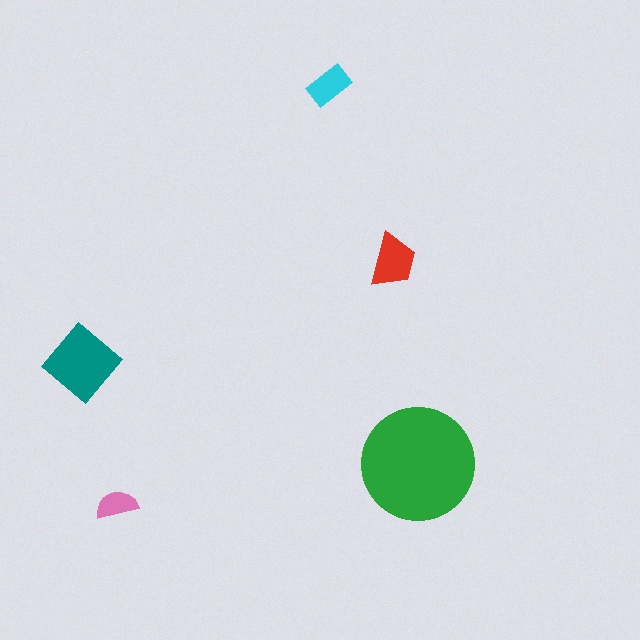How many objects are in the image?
There are 5 objects in the image.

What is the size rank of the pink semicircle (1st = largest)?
5th.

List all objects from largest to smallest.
The green circle, the teal diamond, the red trapezoid, the cyan rectangle, the pink semicircle.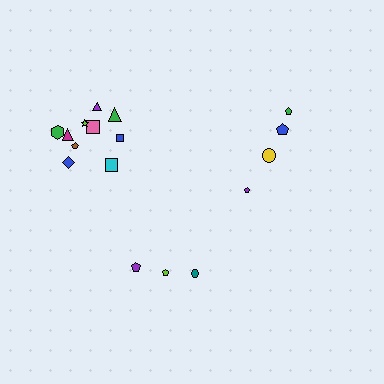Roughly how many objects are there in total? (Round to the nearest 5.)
Roughly 15 objects in total.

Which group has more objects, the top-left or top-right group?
The top-left group.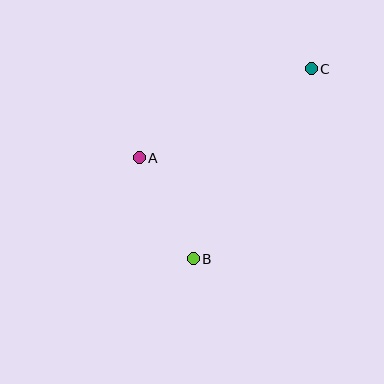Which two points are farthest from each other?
Points B and C are farthest from each other.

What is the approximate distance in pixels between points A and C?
The distance between A and C is approximately 194 pixels.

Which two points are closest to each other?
Points A and B are closest to each other.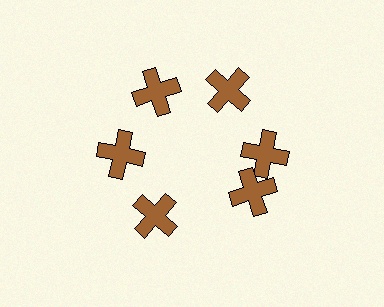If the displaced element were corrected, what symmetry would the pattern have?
It would have 6-fold rotational symmetry — the pattern would map onto itself every 60 degrees.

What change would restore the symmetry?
The symmetry would be restored by rotating it back into even spacing with its neighbors so that all 6 crosses sit at equal angles and equal distance from the center.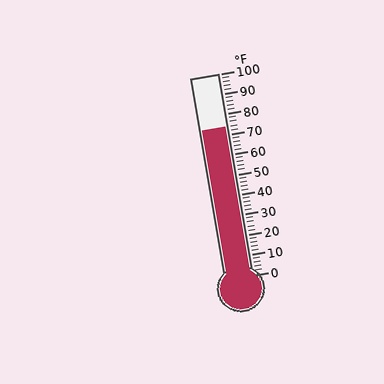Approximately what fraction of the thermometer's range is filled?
The thermometer is filled to approximately 75% of its range.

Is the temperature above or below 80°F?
The temperature is below 80°F.